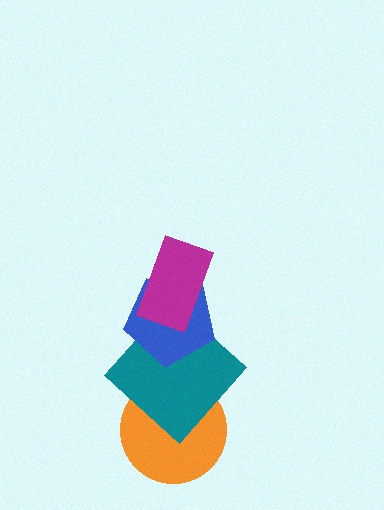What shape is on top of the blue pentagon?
The magenta rectangle is on top of the blue pentagon.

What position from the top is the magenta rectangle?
The magenta rectangle is 1st from the top.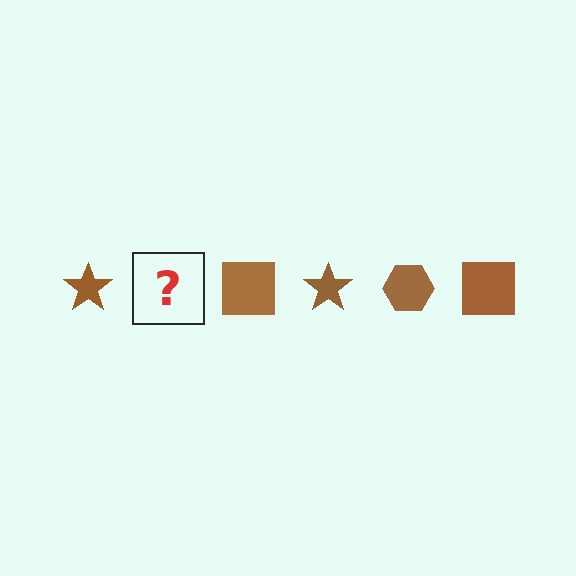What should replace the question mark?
The question mark should be replaced with a brown hexagon.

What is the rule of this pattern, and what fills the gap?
The rule is that the pattern cycles through star, hexagon, square shapes in brown. The gap should be filled with a brown hexagon.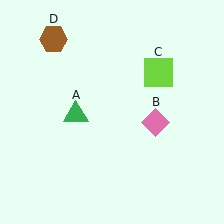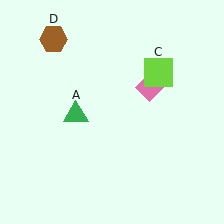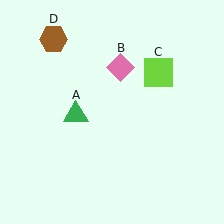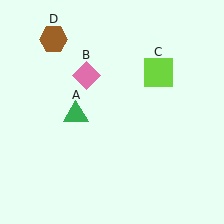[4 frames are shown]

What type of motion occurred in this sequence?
The pink diamond (object B) rotated counterclockwise around the center of the scene.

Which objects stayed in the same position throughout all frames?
Green triangle (object A) and lime square (object C) and brown hexagon (object D) remained stationary.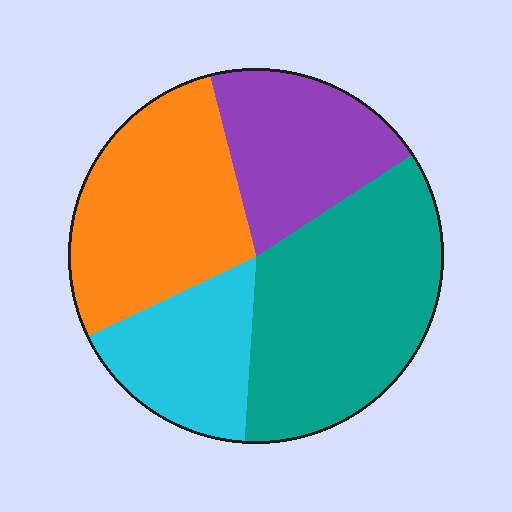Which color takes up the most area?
Teal, at roughly 35%.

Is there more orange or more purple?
Orange.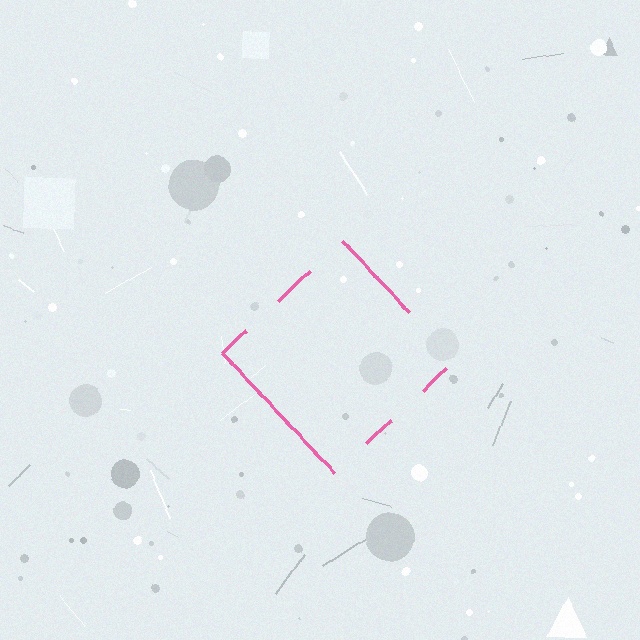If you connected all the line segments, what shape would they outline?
They would outline a diamond.